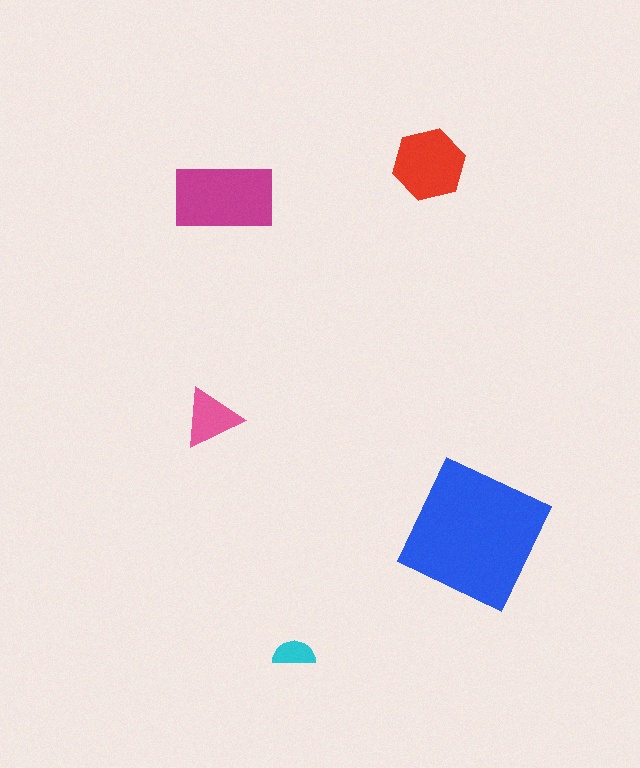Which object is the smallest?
The cyan semicircle.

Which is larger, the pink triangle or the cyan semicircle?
The pink triangle.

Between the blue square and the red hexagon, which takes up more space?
The blue square.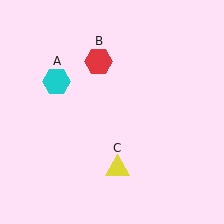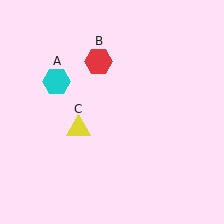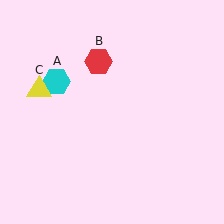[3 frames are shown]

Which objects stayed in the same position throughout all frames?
Cyan hexagon (object A) and red hexagon (object B) remained stationary.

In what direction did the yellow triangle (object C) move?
The yellow triangle (object C) moved up and to the left.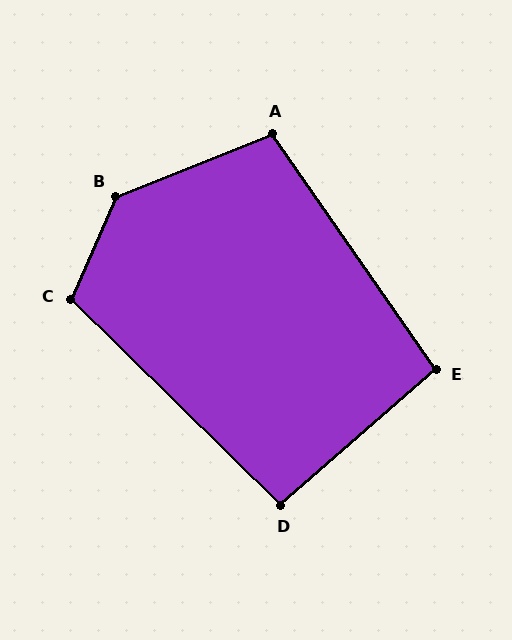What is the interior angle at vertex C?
Approximately 111 degrees (obtuse).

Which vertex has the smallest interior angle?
D, at approximately 94 degrees.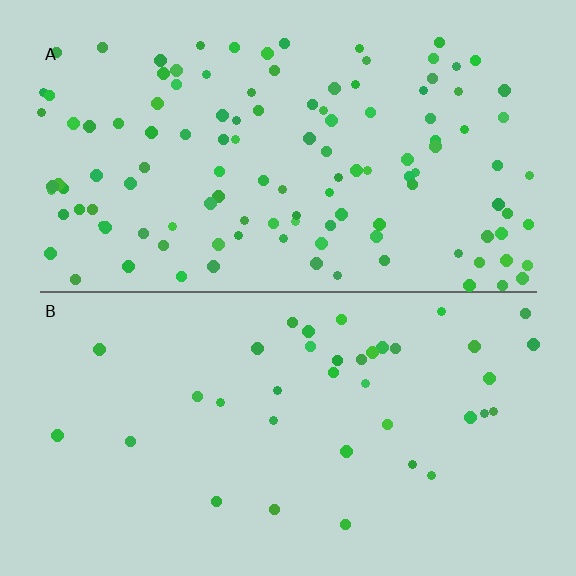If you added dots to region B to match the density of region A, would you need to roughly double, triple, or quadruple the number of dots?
Approximately triple.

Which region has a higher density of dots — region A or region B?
A (the top).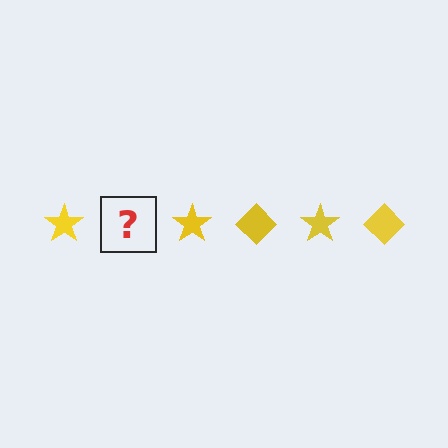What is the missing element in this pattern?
The missing element is a yellow diamond.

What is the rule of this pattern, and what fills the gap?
The rule is that the pattern cycles through star, diamond shapes in yellow. The gap should be filled with a yellow diamond.